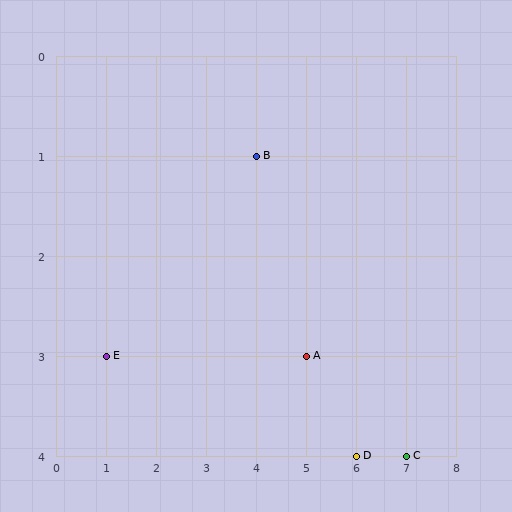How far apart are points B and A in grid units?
Points B and A are 1 column and 2 rows apart (about 2.2 grid units diagonally).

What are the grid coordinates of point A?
Point A is at grid coordinates (5, 3).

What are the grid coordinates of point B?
Point B is at grid coordinates (4, 1).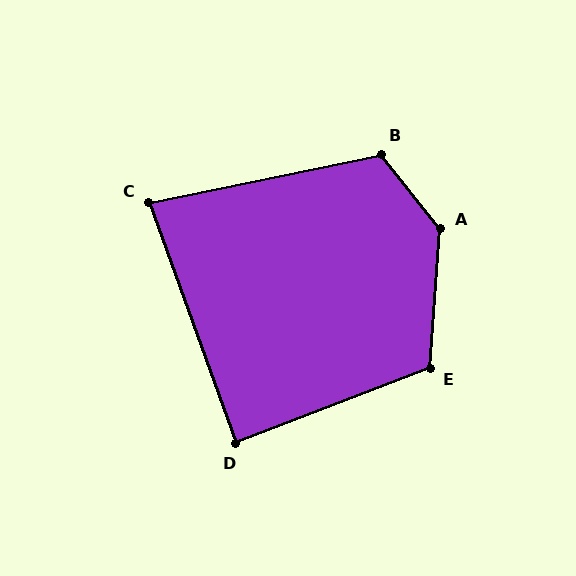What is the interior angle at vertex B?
Approximately 116 degrees (obtuse).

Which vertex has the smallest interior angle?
C, at approximately 82 degrees.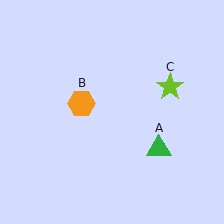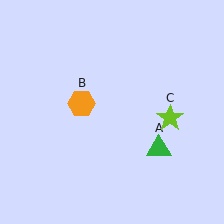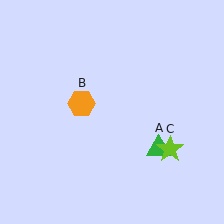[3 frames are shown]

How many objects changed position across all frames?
1 object changed position: lime star (object C).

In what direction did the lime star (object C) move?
The lime star (object C) moved down.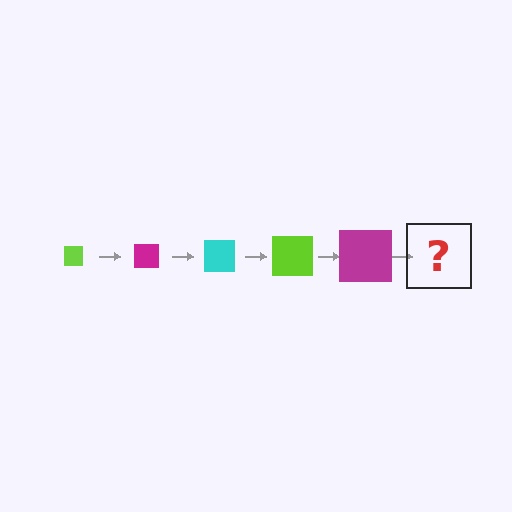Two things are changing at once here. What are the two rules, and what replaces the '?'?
The two rules are that the square grows larger each step and the color cycles through lime, magenta, and cyan. The '?' should be a cyan square, larger than the previous one.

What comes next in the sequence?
The next element should be a cyan square, larger than the previous one.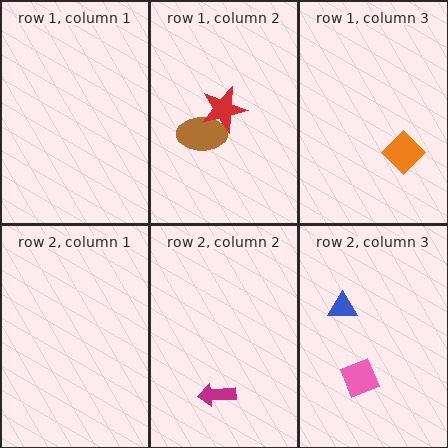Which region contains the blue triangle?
The row 2, column 3 region.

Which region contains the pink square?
The row 2, column 3 region.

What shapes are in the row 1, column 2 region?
The brown ellipse, the red star.